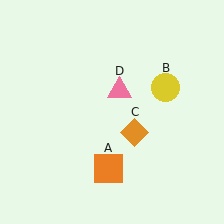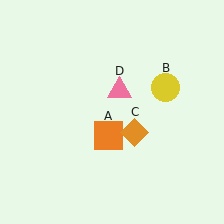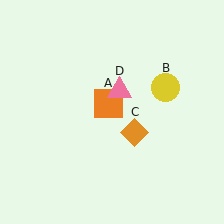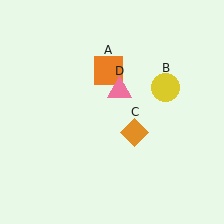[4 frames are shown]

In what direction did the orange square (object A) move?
The orange square (object A) moved up.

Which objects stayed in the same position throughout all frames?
Yellow circle (object B) and orange diamond (object C) and pink triangle (object D) remained stationary.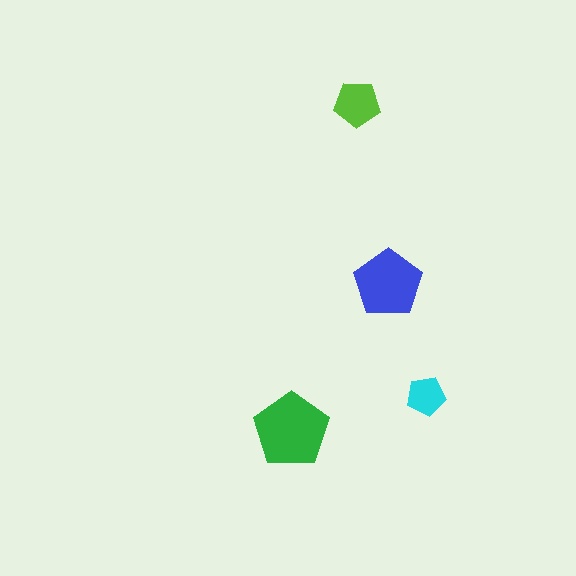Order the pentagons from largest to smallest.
the green one, the blue one, the lime one, the cyan one.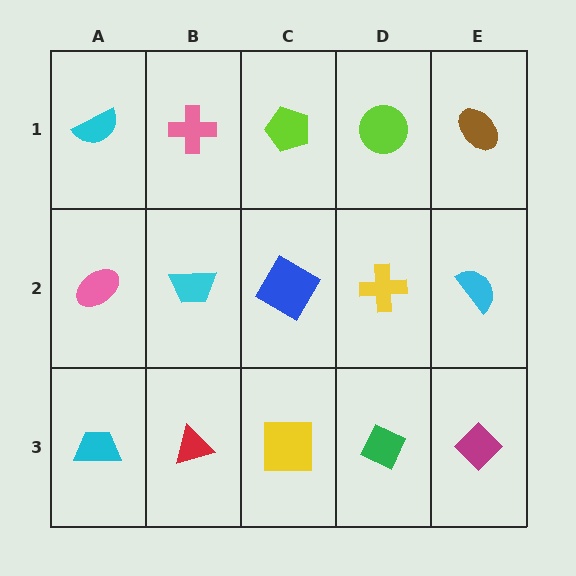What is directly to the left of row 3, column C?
A red triangle.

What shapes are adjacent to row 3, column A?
A pink ellipse (row 2, column A), a red triangle (row 3, column B).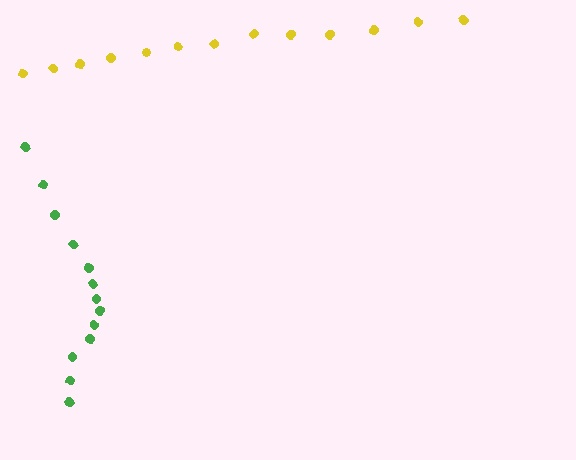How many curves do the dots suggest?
There are 2 distinct paths.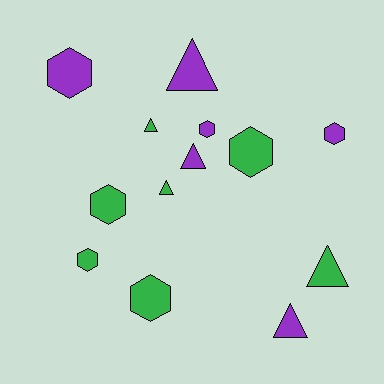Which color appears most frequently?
Green, with 7 objects.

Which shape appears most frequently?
Hexagon, with 7 objects.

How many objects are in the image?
There are 13 objects.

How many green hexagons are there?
There are 4 green hexagons.